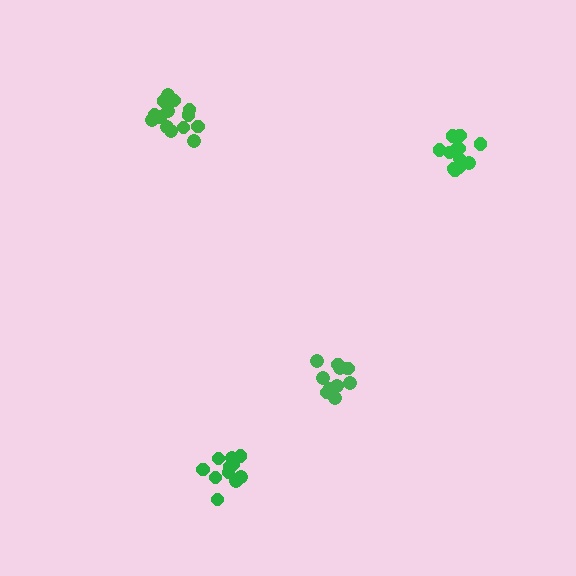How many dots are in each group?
Group 1: 10 dots, Group 2: 12 dots, Group 3: 12 dots, Group 4: 14 dots (48 total).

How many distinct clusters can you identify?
There are 4 distinct clusters.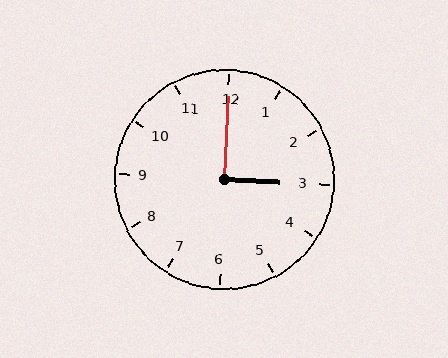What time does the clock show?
3:00.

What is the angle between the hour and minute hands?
Approximately 90 degrees.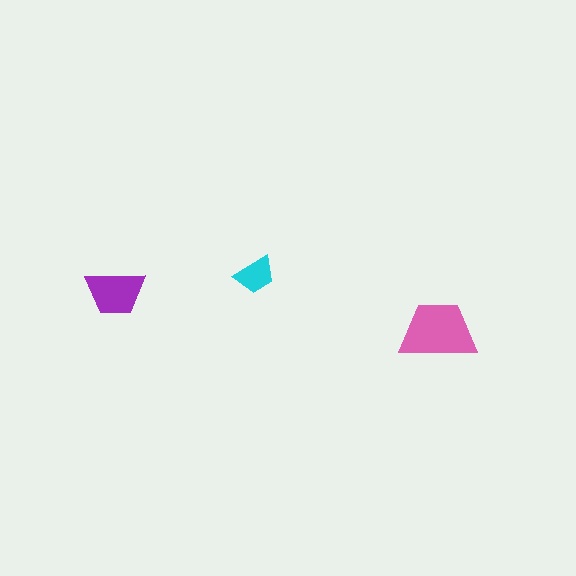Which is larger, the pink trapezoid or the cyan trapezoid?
The pink one.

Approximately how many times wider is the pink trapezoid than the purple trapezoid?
About 1.5 times wider.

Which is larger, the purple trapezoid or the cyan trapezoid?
The purple one.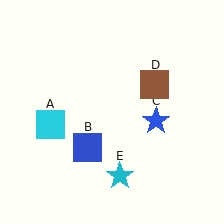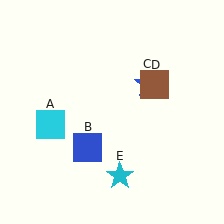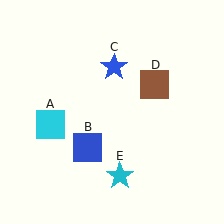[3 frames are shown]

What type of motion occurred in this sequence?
The blue star (object C) rotated counterclockwise around the center of the scene.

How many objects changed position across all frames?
1 object changed position: blue star (object C).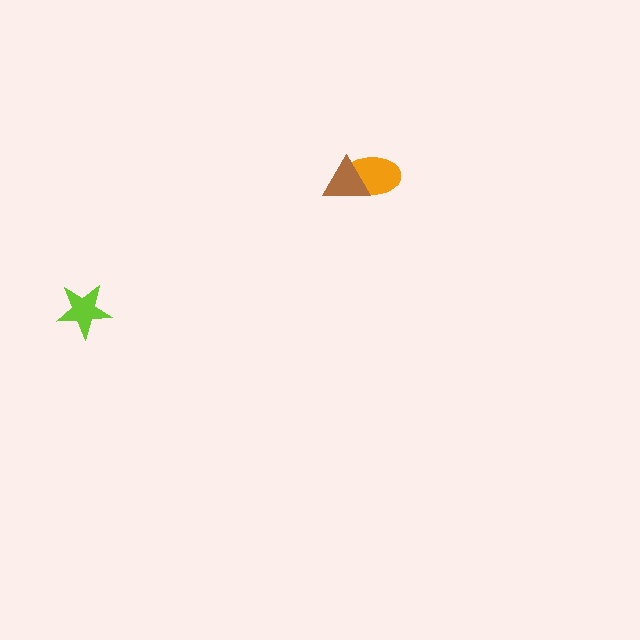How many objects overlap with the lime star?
0 objects overlap with the lime star.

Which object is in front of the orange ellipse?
The brown triangle is in front of the orange ellipse.